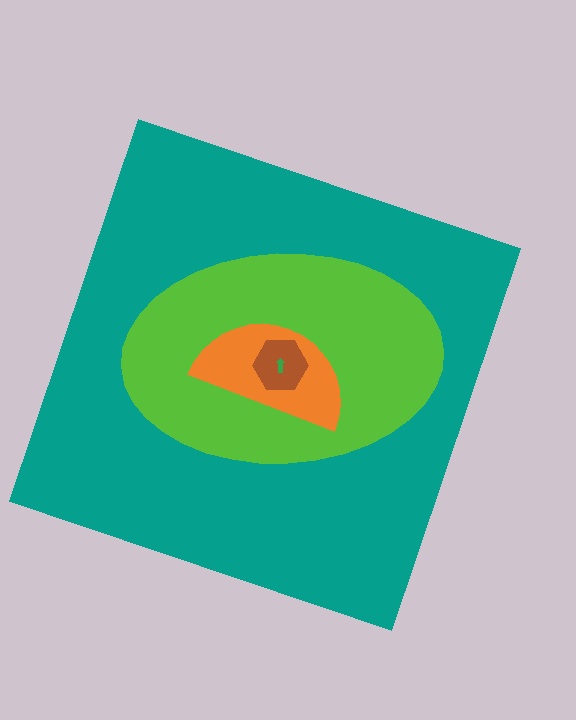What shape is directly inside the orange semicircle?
The brown hexagon.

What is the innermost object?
The green arrow.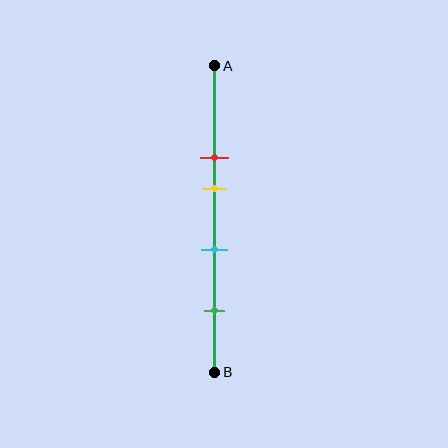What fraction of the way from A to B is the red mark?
The red mark is approximately 30% (0.3) of the way from A to B.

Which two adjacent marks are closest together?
The red and yellow marks are the closest adjacent pair.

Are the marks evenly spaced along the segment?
No, the marks are not evenly spaced.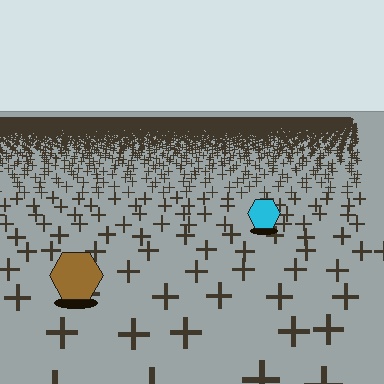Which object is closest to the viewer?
The brown hexagon is closest. The texture marks near it are larger and more spread out.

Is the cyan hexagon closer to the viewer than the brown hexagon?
No. The brown hexagon is closer — you can tell from the texture gradient: the ground texture is coarser near it.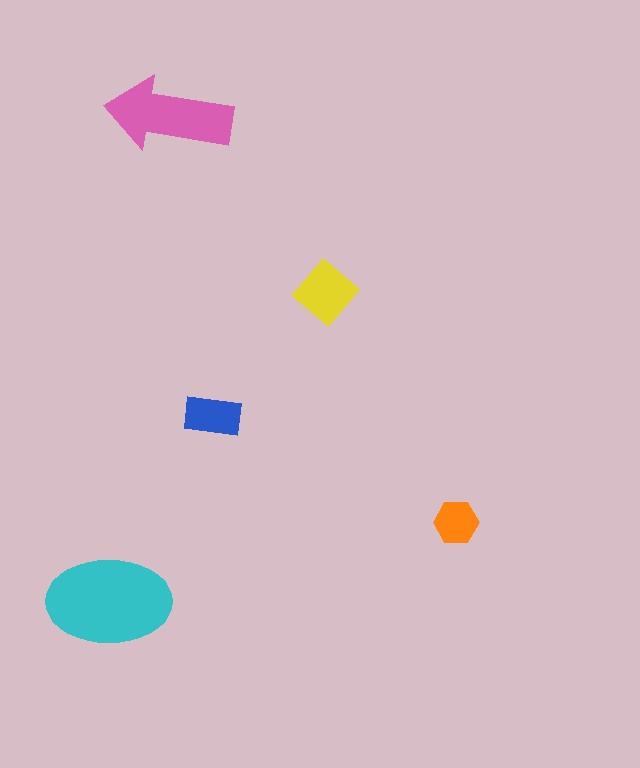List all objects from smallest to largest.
The orange hexagon, the blue rectangle, the yellow diamond, the pink arrow, the cyan ellipse.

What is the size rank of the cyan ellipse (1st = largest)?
1st.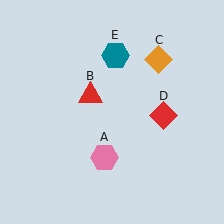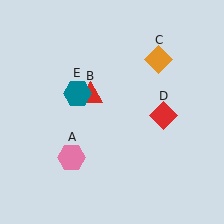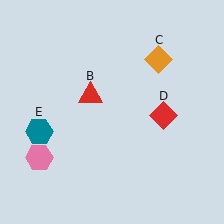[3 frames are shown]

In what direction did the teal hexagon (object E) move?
The teal hexagon (object E) moved down and to the left.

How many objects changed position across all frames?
2 objects changed position: pink hexagon (object A), teal hexagon (object E).